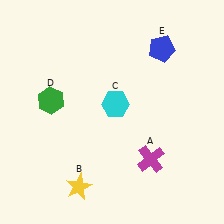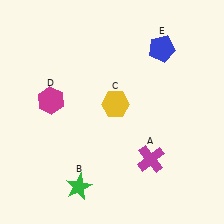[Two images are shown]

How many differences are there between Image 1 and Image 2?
There are 3 differences between the two images.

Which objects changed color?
B changed from yellow to green. C changed from cyan to yellow. D changed from green to magenta.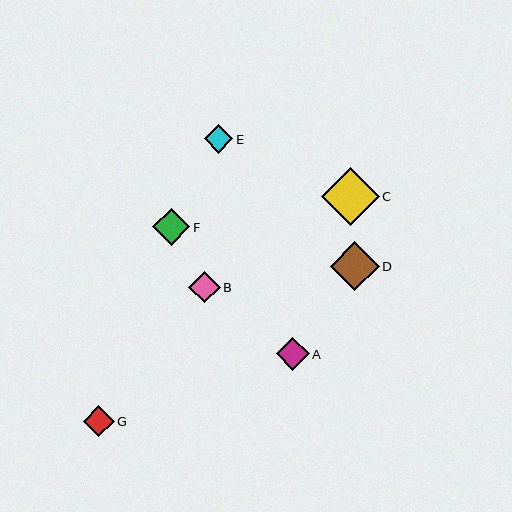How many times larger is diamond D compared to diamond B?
Diamond D is approximately 1.6 times the size of diamond B.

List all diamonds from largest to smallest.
From largest to smallest: C, D, F, A, B, G, E.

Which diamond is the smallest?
Diamond E is the smallest with a size of approximately 29 pixels.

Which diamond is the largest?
Diamond C is the largest with a size of approximately 58 pixels.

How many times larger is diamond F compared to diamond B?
Diamond F is approximately 1.2 times the size of diamond B.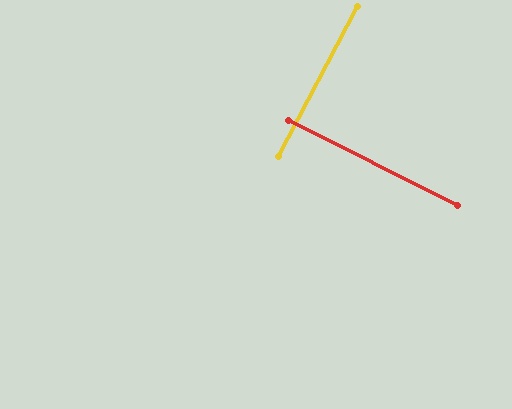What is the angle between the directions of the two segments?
Approximately 89 degrees.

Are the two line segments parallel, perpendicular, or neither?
Perpendicular — they meet at approximately 89°.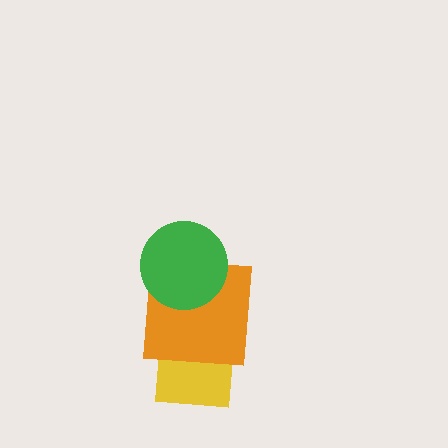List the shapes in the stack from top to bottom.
From top to bottom: the green circle, the orange square, the yellow square.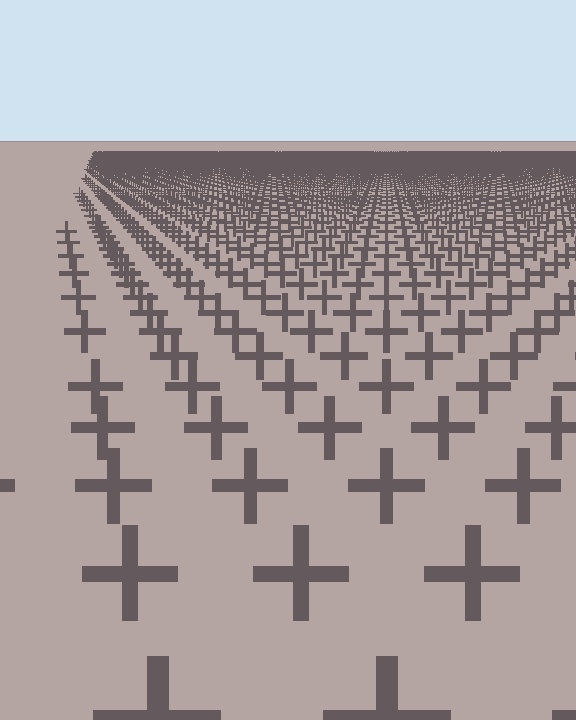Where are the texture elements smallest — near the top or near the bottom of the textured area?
Near the top.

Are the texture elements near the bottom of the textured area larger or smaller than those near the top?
Larger. Near the bottom, elements are closer to the viewer and appear at a bigger on-screen size.